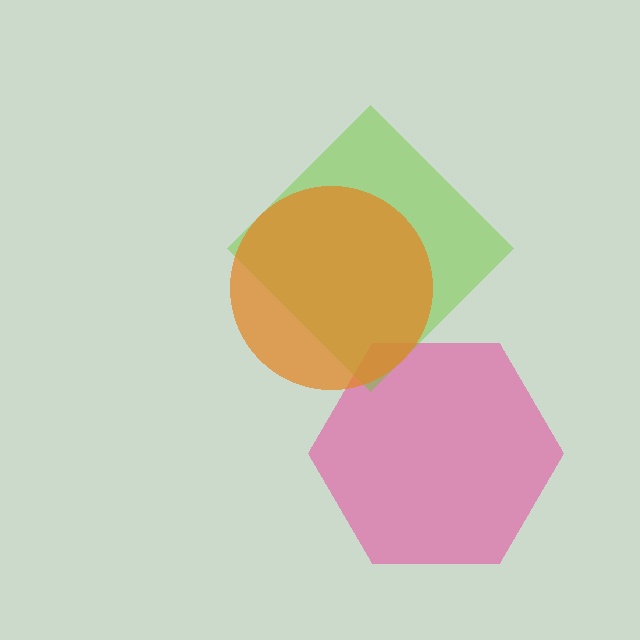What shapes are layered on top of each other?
The layered shapes are: a pink hexagon, a lime diamond, an orange circle.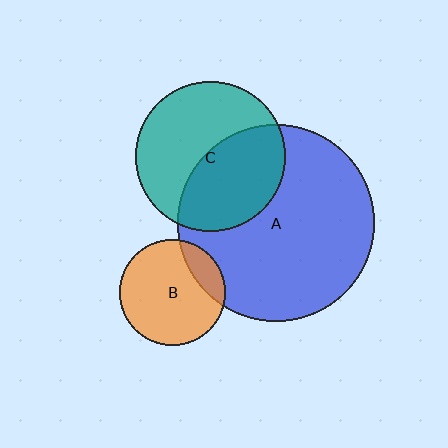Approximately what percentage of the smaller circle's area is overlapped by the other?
Approximately 15%.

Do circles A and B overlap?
Yes.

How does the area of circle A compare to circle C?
Approximately 1.7 times.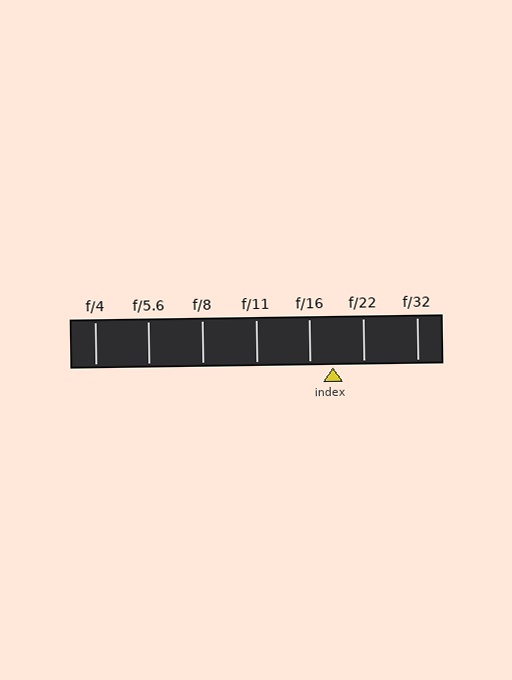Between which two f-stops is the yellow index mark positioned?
The index mark is between f/16 and f/22.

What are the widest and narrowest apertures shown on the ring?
The widest aperture shown is f/4 and the narrowest is f/32.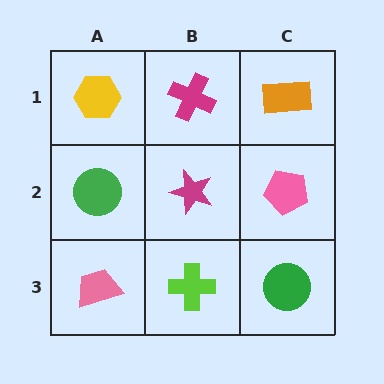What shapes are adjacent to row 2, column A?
A yellow hexagon (row 1, column A), a pink trapezoid (row 3, column A), a magenta star (row 2, column B).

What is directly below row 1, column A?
A green circle.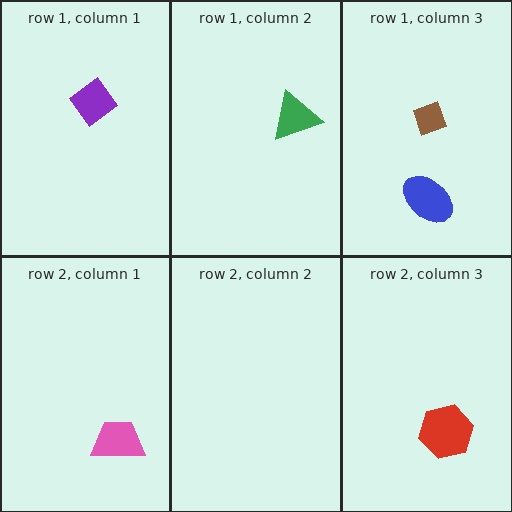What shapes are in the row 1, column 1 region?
The purple diamond.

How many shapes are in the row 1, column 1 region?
1.